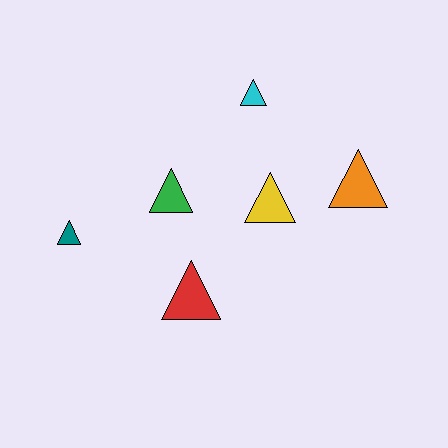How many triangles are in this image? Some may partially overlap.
There are 6 triangles.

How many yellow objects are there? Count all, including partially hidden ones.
There is 1 yellow object.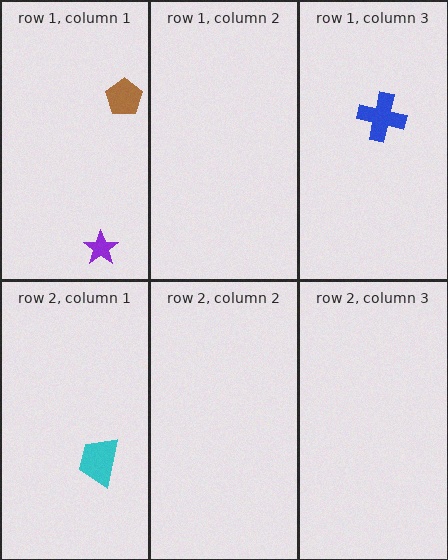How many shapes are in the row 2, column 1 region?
1.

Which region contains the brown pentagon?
The row 1, column 1 region.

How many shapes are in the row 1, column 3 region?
1.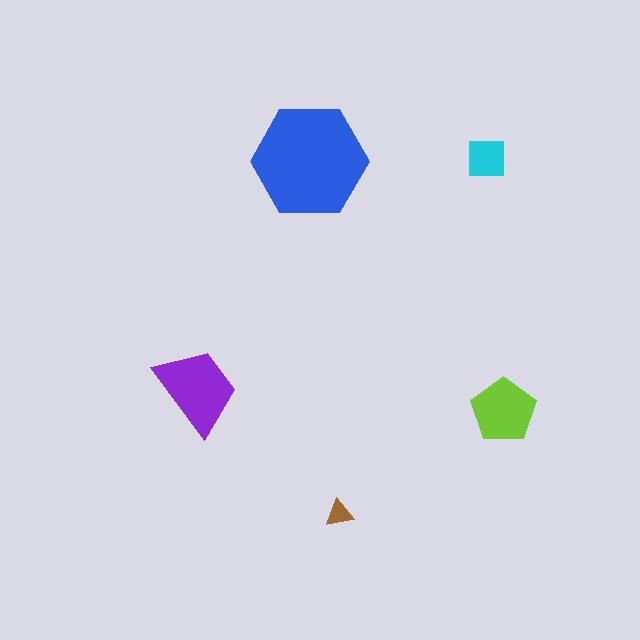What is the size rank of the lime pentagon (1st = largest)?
3rd.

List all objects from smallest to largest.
The brown triangle, the cyan square, the lime pentagon, the purple trapezoid, the blue hexagon.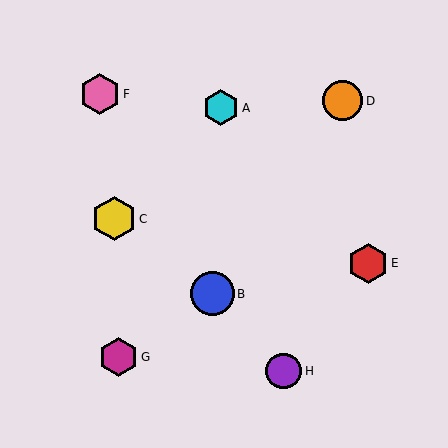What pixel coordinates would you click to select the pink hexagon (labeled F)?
Click at (100, 94) to select the pink hexagon F.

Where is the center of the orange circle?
The center of the orange circle is at (343, 101).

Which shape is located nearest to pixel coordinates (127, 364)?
The magenta hexagon (labeled G) at (118, 357) is nearest to that location.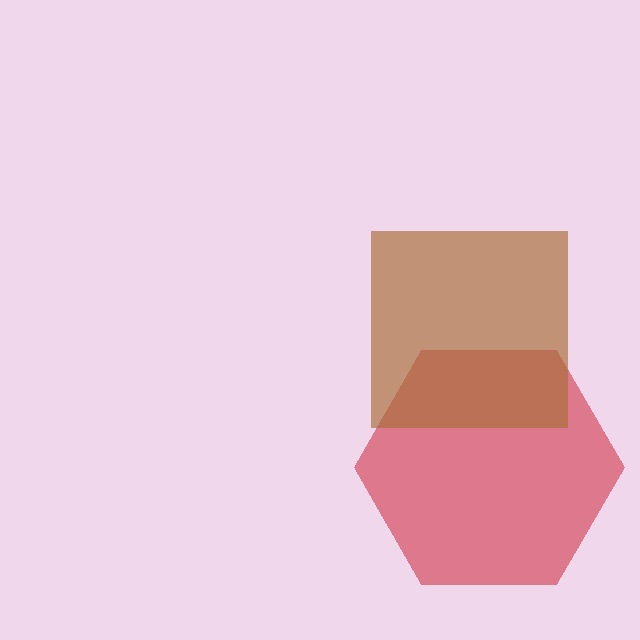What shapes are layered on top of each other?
The layered shapes are: a red hexagon, a brown square.